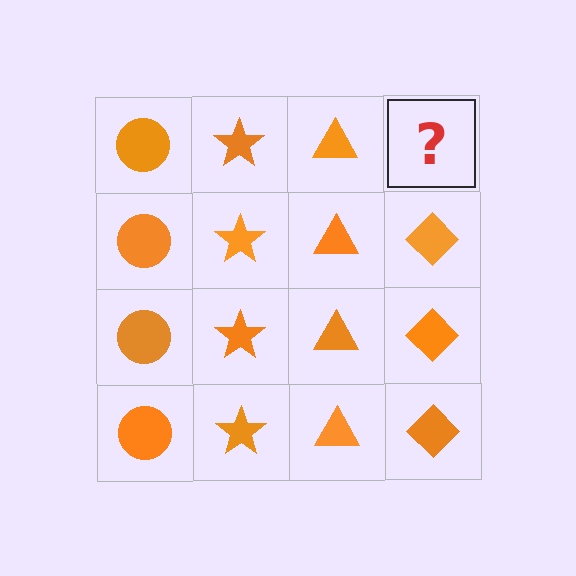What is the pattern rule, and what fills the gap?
The rule is that each column has a consistent shape. The gap should be filled with an orange diamond.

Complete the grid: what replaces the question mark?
The question mark should be replaced with an orange diamond.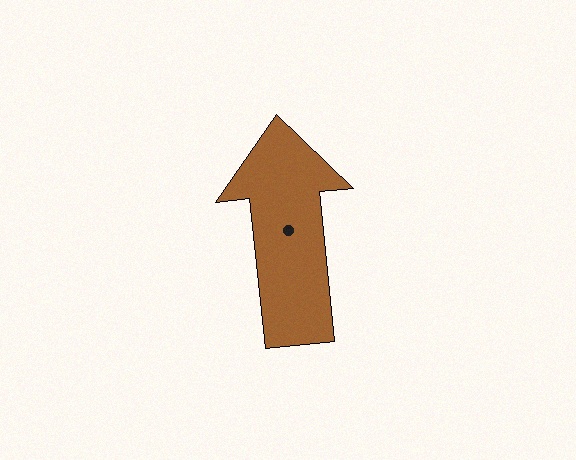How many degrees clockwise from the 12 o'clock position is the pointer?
Approximately 354 degrees.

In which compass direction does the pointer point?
North.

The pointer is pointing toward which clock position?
Roughly 12 o'clock.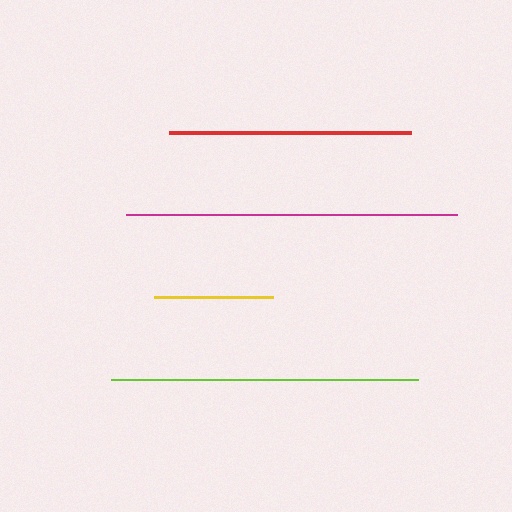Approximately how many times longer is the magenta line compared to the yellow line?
The magenta line is approximately 2.8 times the length of the yellow line.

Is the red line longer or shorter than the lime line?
The lime line is longer than the red line.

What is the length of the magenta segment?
The magenta segment is approximately 332 pixels long.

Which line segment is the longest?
The magenta line is the longest at approximately 332 pixels.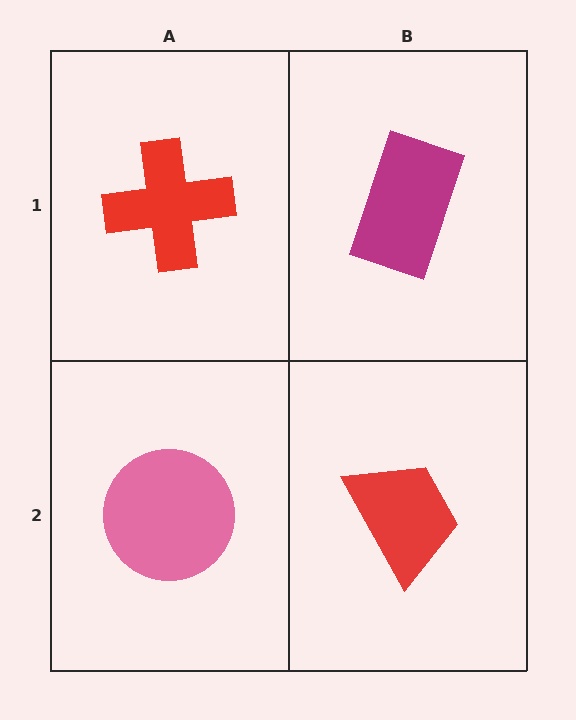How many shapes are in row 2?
2 shapes.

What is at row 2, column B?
A red trapezoid.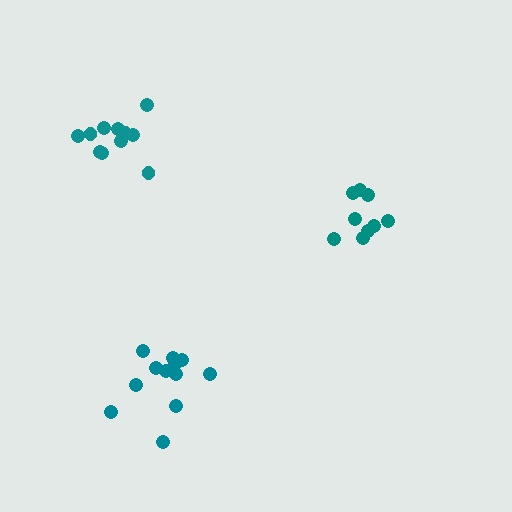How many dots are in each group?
Group 1: 11 dots, Group 2: 9 dots, Group 3: 12 dots (32 total).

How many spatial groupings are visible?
There are 3 spatial groupings.